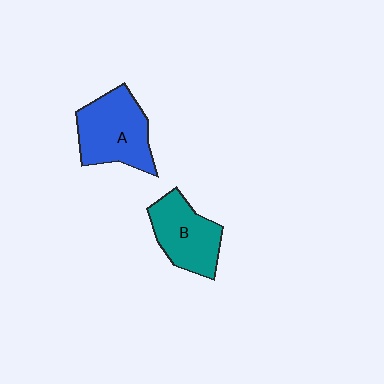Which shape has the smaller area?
Shape B (teal).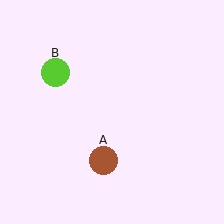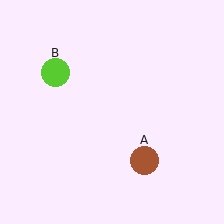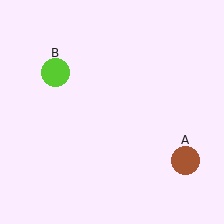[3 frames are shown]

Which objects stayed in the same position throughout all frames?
Lime circle (object B) remained stationary.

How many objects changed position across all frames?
1 object changed position: brown circle (object A).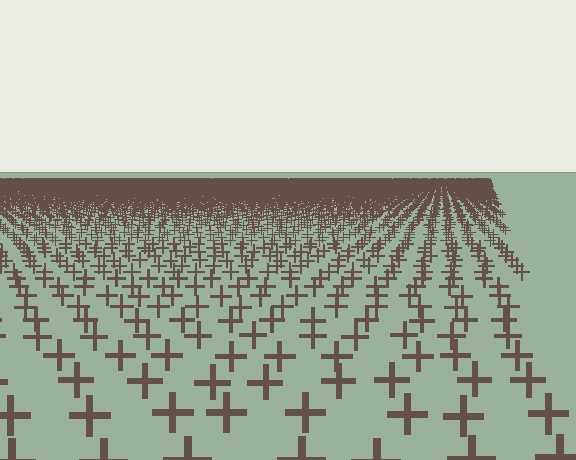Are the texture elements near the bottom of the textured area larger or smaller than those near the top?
Larger. Near the bottom, elements are closer to the viewer and appear at a bigger on-screen size.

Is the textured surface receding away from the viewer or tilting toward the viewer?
The surface is receding away from the viewer. Texture elements get smaller and denser toward the top.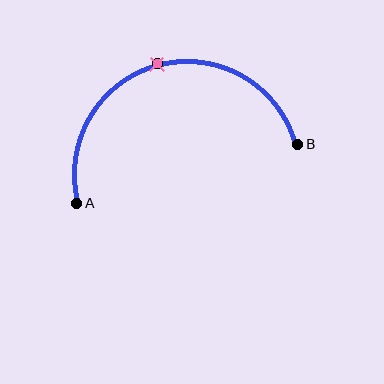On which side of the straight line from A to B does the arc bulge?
The arc bulges above the straight line connecting A and B.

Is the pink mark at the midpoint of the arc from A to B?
Yes. The pink mark lies on the arc at equal arc-length from both A and B — it is the arc midpoint.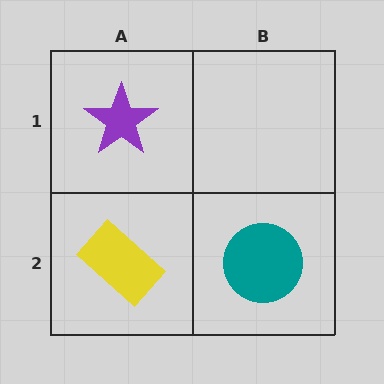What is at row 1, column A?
A purple star.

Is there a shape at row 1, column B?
No, that cell is empty.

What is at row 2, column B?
A teal circle.